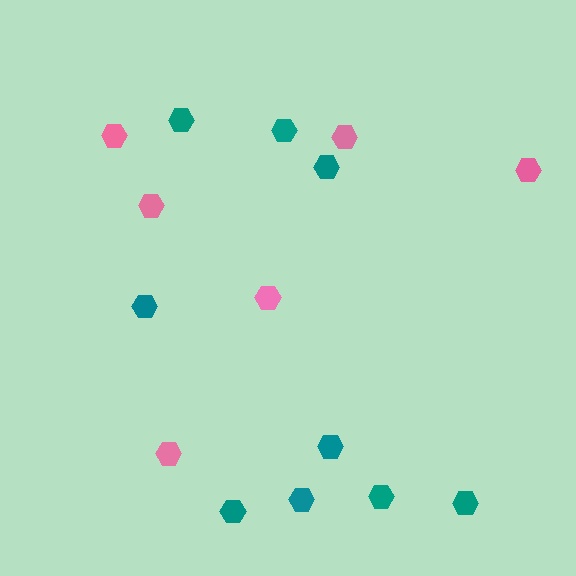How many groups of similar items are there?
There are 2 groups: one group of pink hexagons (6) and one group of teal hexagons (9).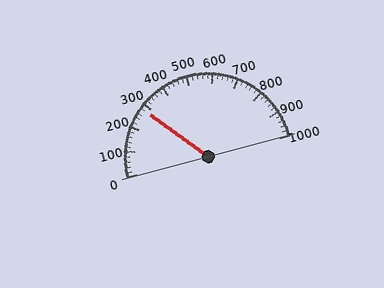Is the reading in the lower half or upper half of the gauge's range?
The reading is in the lower half of the range (0 to 1000).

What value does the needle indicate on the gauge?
The needle indicates approximately 280.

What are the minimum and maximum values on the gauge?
The gauge ranges from 0 to 1000.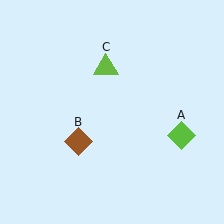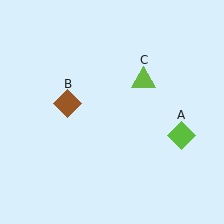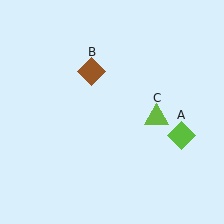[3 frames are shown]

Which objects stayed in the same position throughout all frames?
Lime diamond (object A) remained stationary.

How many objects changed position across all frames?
2 objects changed position: brown diamond (object B), lime triangle (object C).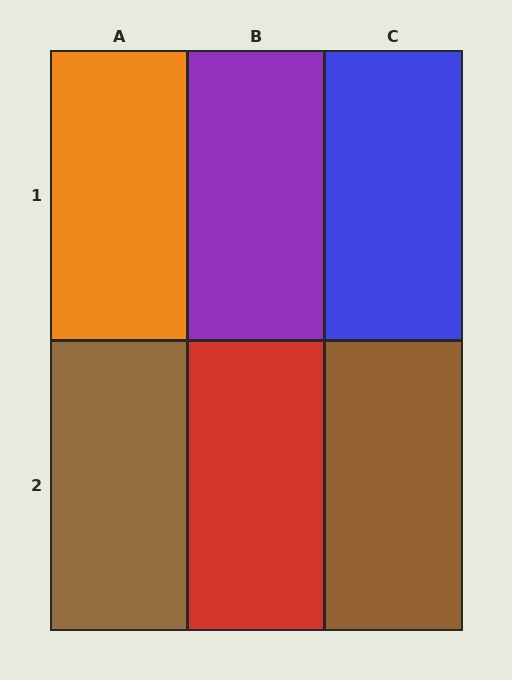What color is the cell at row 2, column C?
Brown.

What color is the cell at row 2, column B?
Red.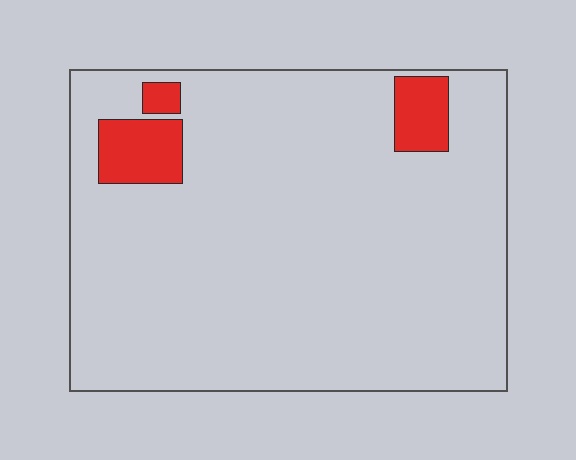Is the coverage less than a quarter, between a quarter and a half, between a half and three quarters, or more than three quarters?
Less than a quarter.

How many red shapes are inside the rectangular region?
3.